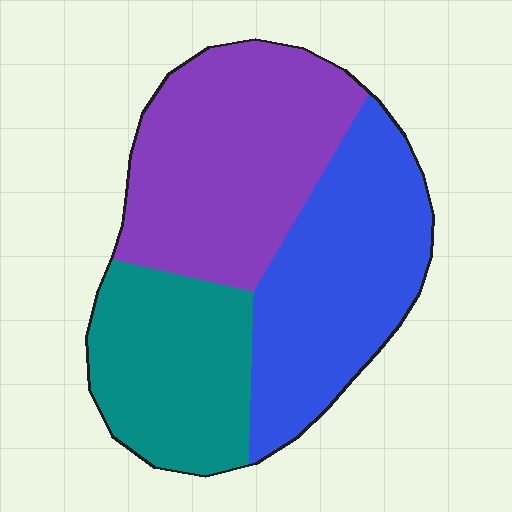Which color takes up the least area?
Teal, at roughly 25%.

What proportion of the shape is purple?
Purple takes up about three eighths (3/8) of the shape.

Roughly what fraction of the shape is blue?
Blue takes up between a quarter and a half of the shape.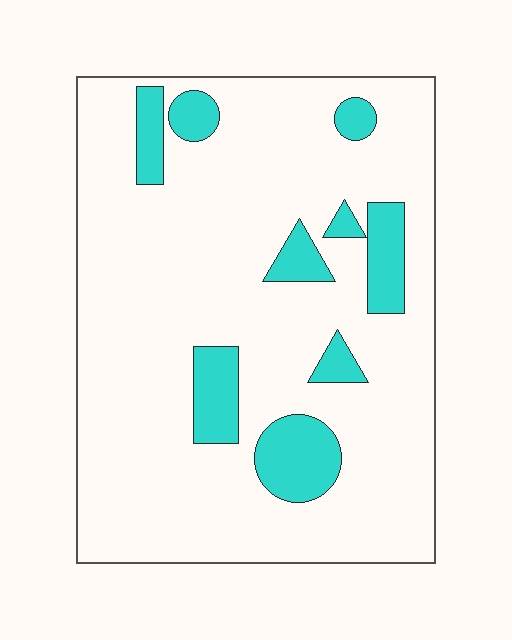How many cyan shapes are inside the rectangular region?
9.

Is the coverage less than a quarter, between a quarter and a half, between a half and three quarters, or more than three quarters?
Less than a quarter.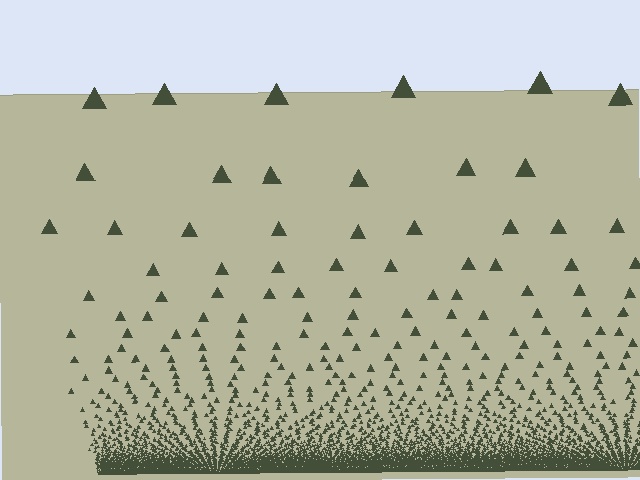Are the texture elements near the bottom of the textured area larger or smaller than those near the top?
Smaller. The gradient is inverted — elements near the bottom are smaller and denser.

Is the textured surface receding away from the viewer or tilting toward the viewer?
The surface appears to tilt toward the viewer. Texture elements get larger and sparser toward the top.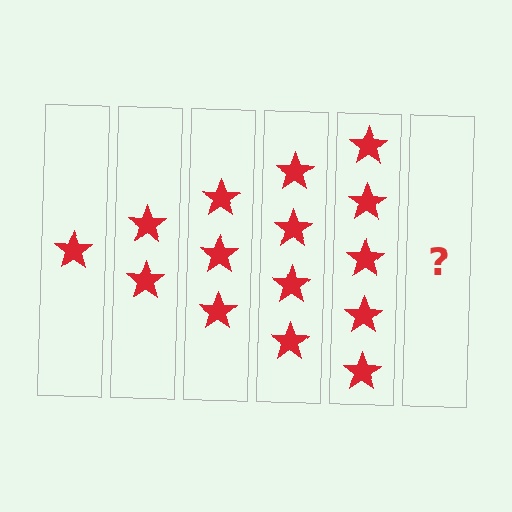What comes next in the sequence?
The next element should be 6 stars.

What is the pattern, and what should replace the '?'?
The pattern is that each step adds one more star. The '?' should be 6 stars.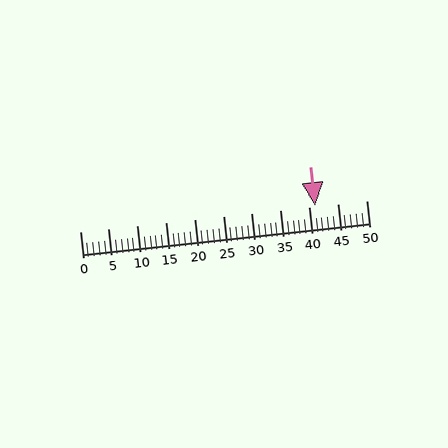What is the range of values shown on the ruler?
The ruler shows values from 0 to 50.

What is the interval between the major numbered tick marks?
The major tick marks are spaced 5 units apart.